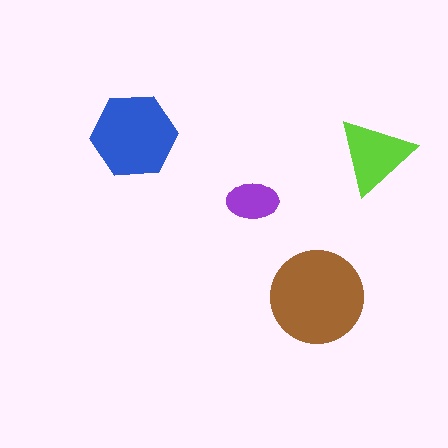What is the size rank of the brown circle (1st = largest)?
1st.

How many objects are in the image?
There are 4 objects in the image.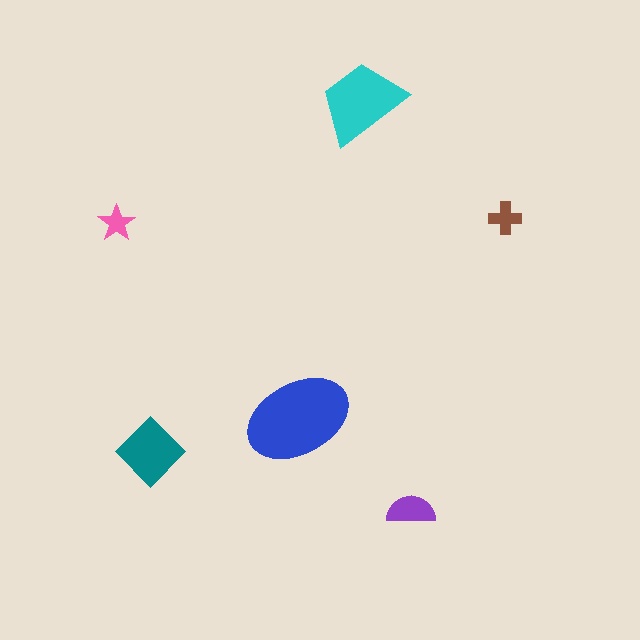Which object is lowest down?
The purple semicircle is bottommost.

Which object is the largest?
The blue ellipse.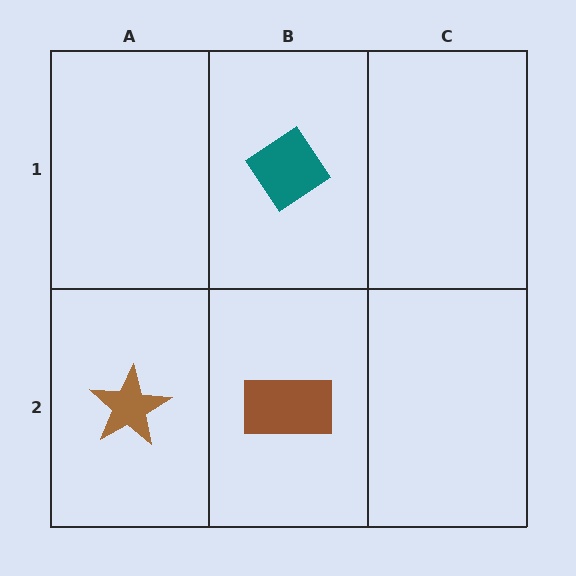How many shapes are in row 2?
2 shapes.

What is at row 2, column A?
A brown star.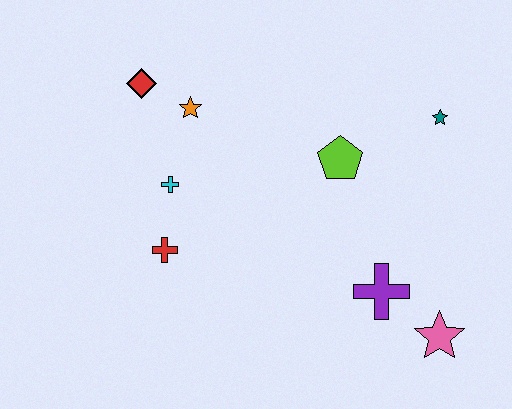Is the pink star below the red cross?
Yes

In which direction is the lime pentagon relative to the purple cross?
The lime pentagon is above the purple cross.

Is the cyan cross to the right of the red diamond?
Yes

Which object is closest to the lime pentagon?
The teal star is closest to the lime pentagon.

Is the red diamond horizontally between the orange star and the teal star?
No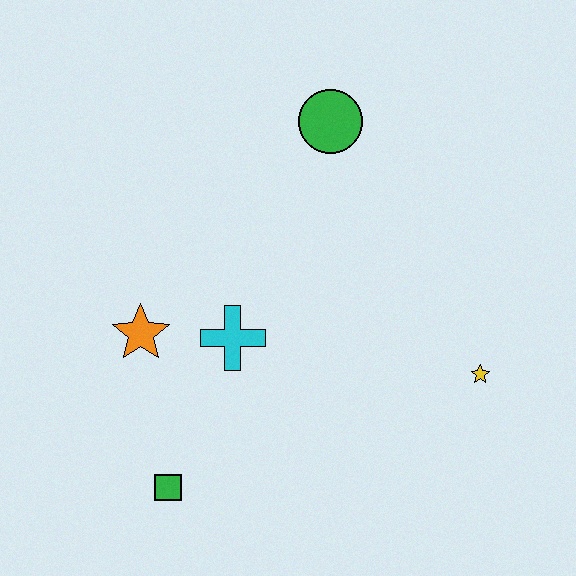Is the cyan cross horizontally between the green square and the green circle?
Yes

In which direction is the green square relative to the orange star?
The green square is below the orange star.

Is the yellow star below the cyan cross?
Yes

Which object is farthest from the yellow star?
The orange star is farthest from the yellow star.